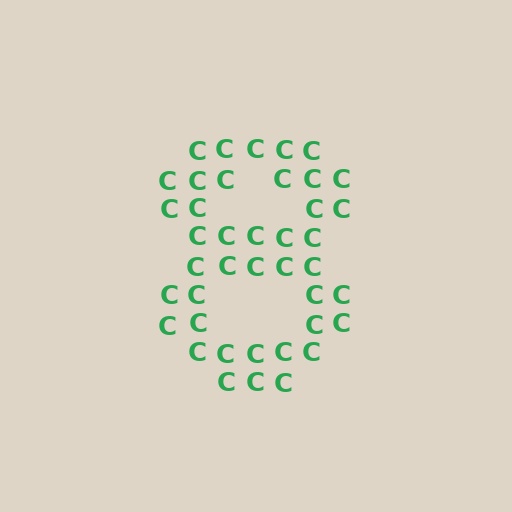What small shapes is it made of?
It is made of small letter C's.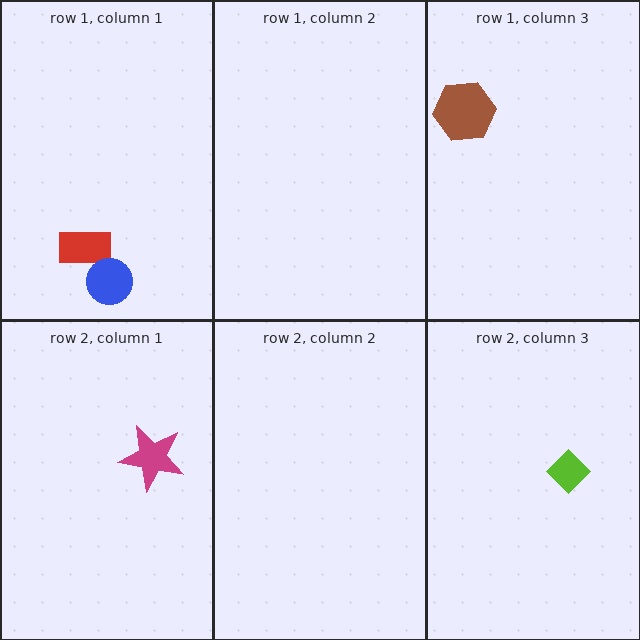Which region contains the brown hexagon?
The row 1, column 3 region.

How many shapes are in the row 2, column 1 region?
1.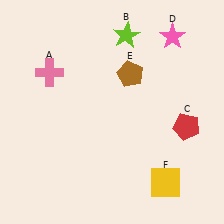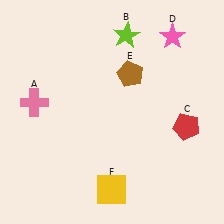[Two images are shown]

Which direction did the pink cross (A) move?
The pink cross (A) moved down.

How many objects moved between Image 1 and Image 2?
2 objects moved between the two images.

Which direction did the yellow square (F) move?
The yellow square (F) moved left.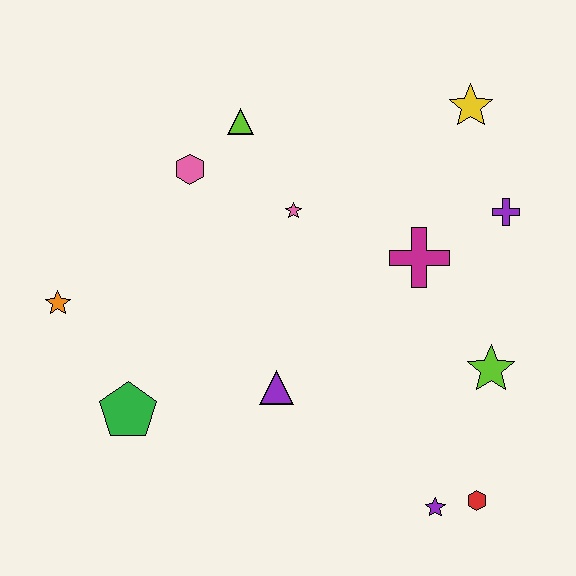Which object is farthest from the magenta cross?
The orange star is farthest from the magenta cross.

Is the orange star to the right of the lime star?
No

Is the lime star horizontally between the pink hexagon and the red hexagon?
No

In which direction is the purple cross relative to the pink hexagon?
The purple cross is to the right of the pink hexagon.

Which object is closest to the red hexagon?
The purple star is closest to the red hexagon.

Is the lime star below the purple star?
No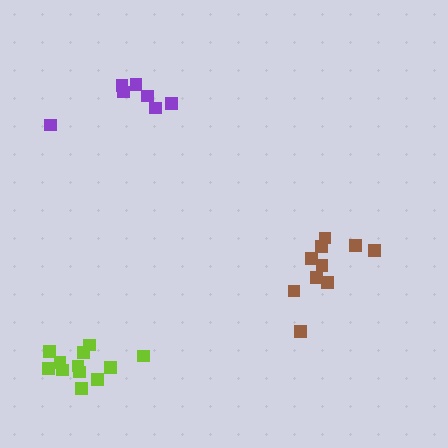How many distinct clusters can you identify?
There are 3 distinct clusters.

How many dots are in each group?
Group 1: 12 dots, Group 2: 10 dots, Group 3: 7 dots (29 total).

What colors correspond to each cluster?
The clusters are colored: lime, brown, purple.